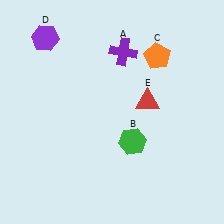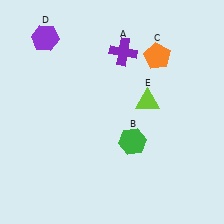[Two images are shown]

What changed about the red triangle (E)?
In Image 1, E is red. In Image 2, it changed to lime.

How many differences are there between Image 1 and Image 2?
There is 1 difference between the two images.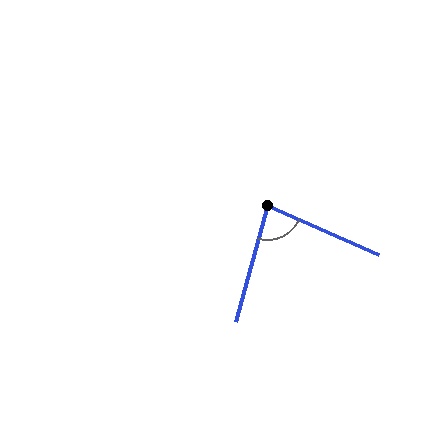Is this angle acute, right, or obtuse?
It is acute.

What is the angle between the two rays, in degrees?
Approximately 82 degrees.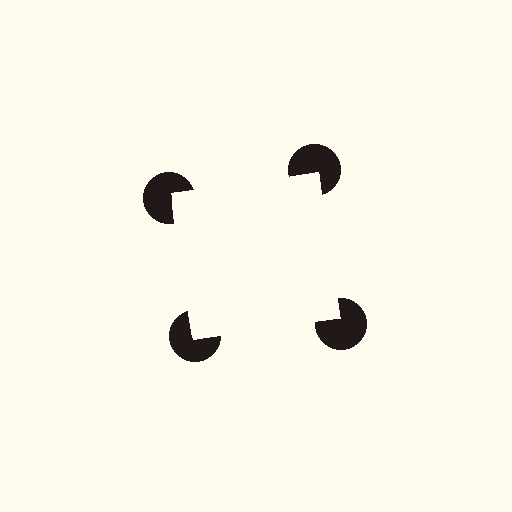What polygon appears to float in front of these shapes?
An illusory square — its edges are inferred from the aligned wedge cuts in the pac-man discs, not physically drawn.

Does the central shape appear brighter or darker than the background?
It typically appears slightly brighter than the background, even though no actual brightness change is drawn.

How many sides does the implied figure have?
4 sides.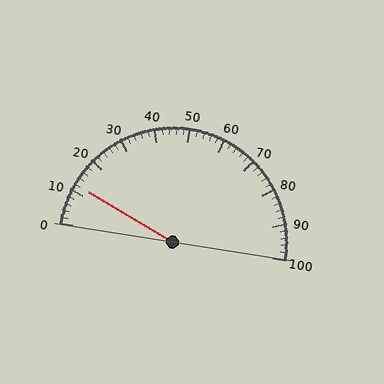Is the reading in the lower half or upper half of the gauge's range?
The reading is in the lower half of the range (0 to 100).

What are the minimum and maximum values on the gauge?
The gauge ranges from 0 to 100.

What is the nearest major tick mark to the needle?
The nearest major tick mark is 10.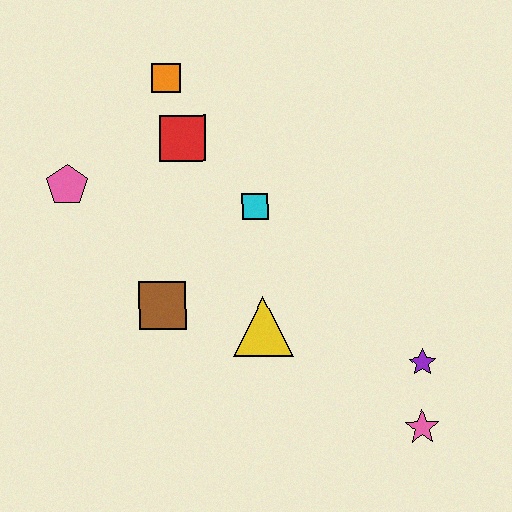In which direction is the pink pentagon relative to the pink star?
The pink pentagon is to the left of the pink star.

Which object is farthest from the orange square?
The pink star is farthest from the orange square.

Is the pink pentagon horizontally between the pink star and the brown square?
No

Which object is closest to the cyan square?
The red square is closest to the cyan square.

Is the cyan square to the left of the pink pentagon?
No